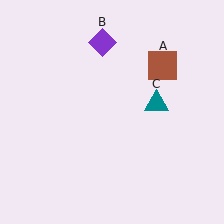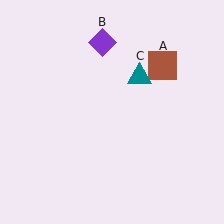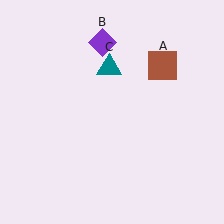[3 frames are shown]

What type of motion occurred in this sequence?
The teal triangle (object C) rotated counterclockwise around the center of the scene.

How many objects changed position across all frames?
1 object changed position: teal triangle (object C).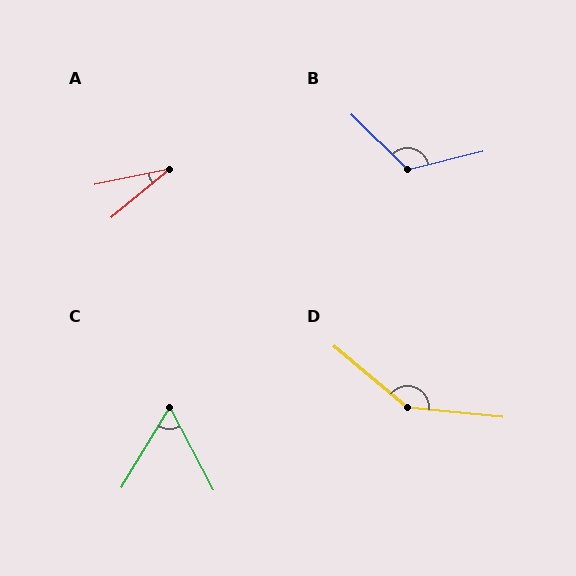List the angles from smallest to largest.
A (27°), C (59°), B (122°), D (146°).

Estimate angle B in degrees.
Approximately 122 degrees.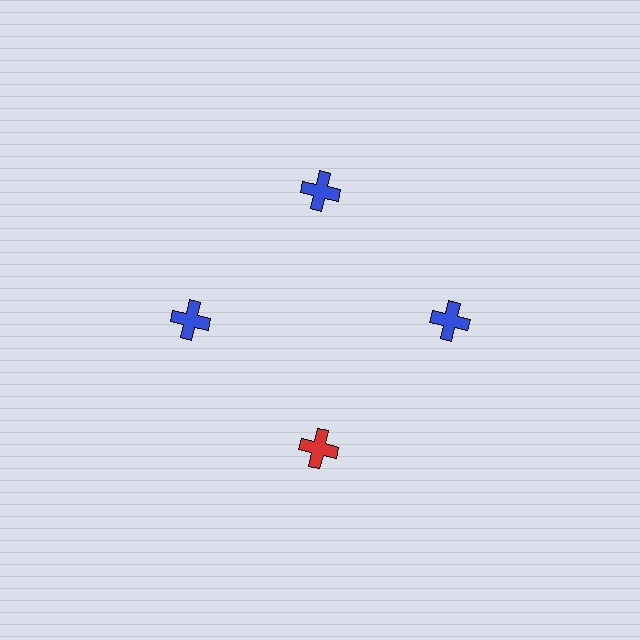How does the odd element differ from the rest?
It has a different color: red instead of blue.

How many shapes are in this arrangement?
There are 4 shapes arranged in a ring pattern.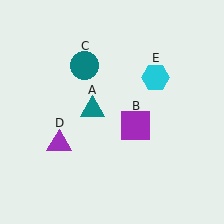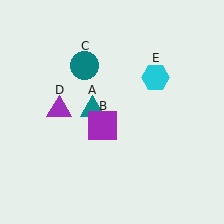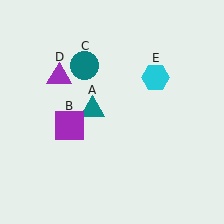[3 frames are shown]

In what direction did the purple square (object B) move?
The purple square (object B) moved left.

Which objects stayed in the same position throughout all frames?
Teal triangle (object A) and teal circle (object C) and cyan hexagon (object E) remained stationary.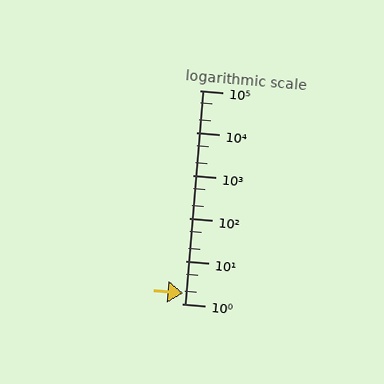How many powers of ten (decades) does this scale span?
The scale spans 5 decades, from 1 to 100000.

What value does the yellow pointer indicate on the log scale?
The pointer indicates approximately 1.8.